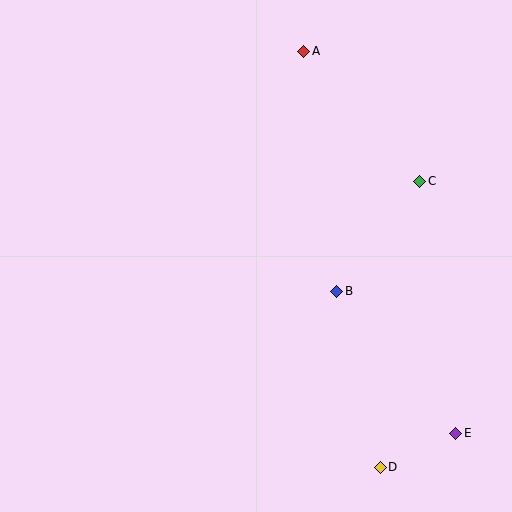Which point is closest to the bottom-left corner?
Point D is closest to the bottom-left corner.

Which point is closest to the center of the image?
Point B at (337, 291) is closest to the center.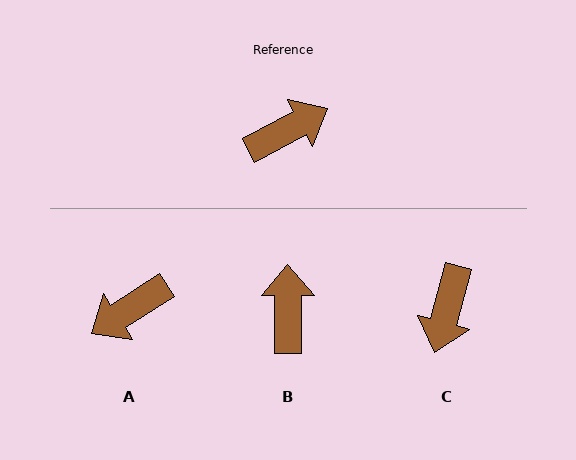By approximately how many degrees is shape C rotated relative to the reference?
Approximately 133 degrees clockwise.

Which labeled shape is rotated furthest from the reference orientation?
A, about 175 degrees away.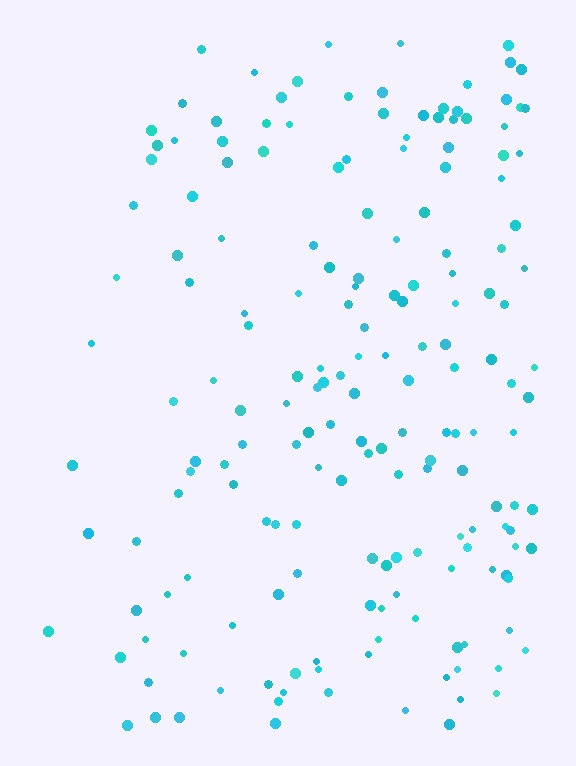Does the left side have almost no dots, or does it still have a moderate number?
Still a moderate number, just noticeably fewer than the right.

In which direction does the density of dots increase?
From left to right, with the right side densest.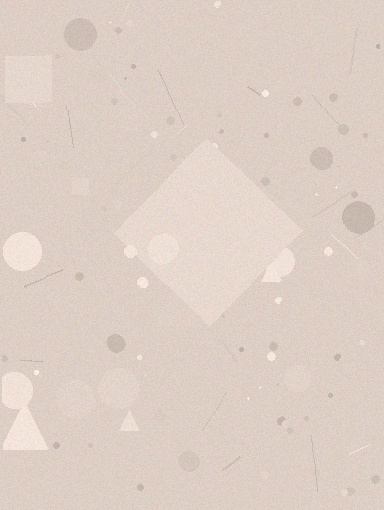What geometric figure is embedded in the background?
A diamond is embedded in the background.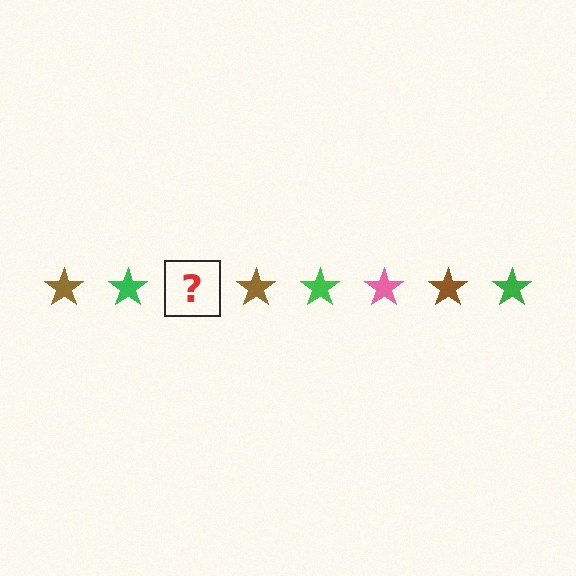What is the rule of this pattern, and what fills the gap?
The rule is that the pattern cycles through brown, green, pink stars. The gap should be filled with a pink star.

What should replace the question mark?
The question mark should be replaced with a pink star.